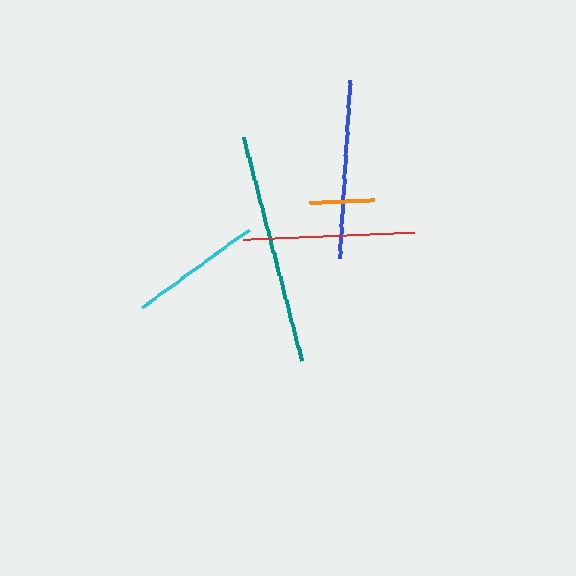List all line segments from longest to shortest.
From longest to shortest: teal, blue, red, cyan, orange.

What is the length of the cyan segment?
The cyan segment is approximately 132 pixels long.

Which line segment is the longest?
The teal line is the longest at approximately 231 pixels.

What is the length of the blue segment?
The blue segment is approximately 178 pixels long.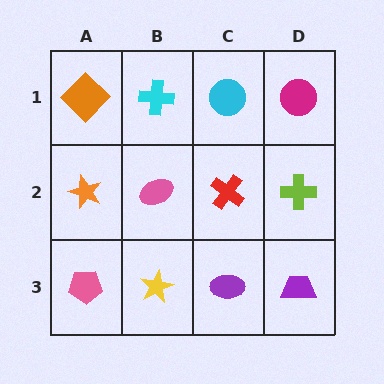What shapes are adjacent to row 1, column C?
A red cross (row 2, column C), a cyan cross (row 1, column B), a magenta circle (row 1, column D).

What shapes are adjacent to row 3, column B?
A pink ellipse (row 2, column B), a pink pentagon (row 3, column A), a purple ellipse (row 3, column C).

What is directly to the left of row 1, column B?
An orange diamond.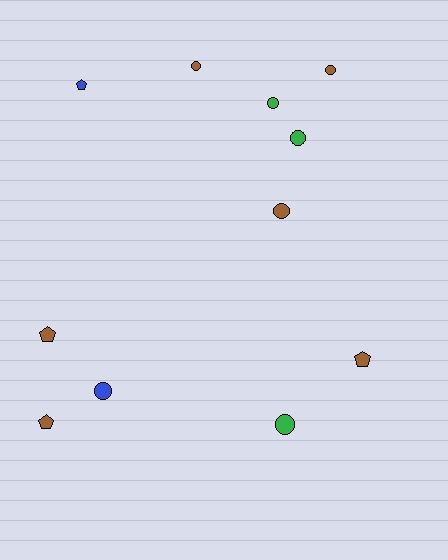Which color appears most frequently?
Brown, with 6 objects.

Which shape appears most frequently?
Circle, with 7 objects.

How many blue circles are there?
There is 1 blue circle.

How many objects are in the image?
There are 11 objects.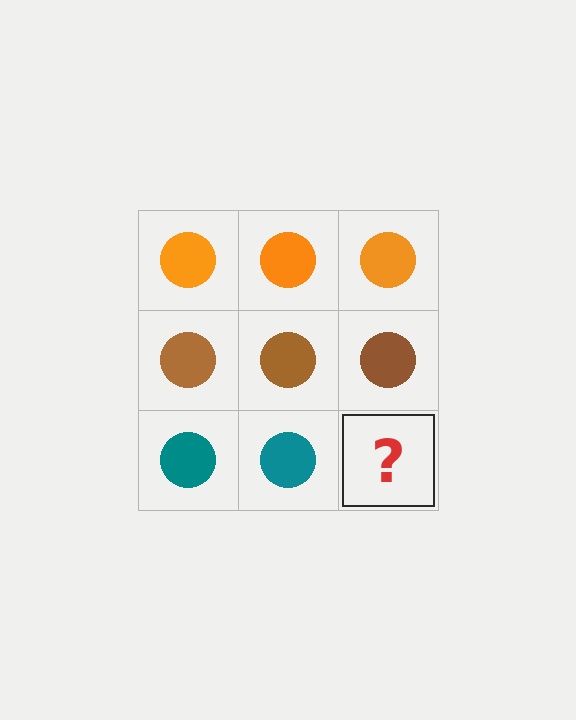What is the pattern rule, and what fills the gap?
The rule is that each row has a consistent color. The gap should be filled with a teal circle.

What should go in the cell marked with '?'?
The missing cell should contain a teal circle.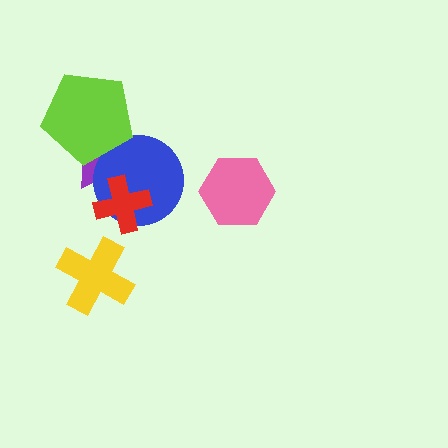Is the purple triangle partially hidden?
Yes, it is partially covered by another shape.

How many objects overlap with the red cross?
2 objects overlap with the red cross.